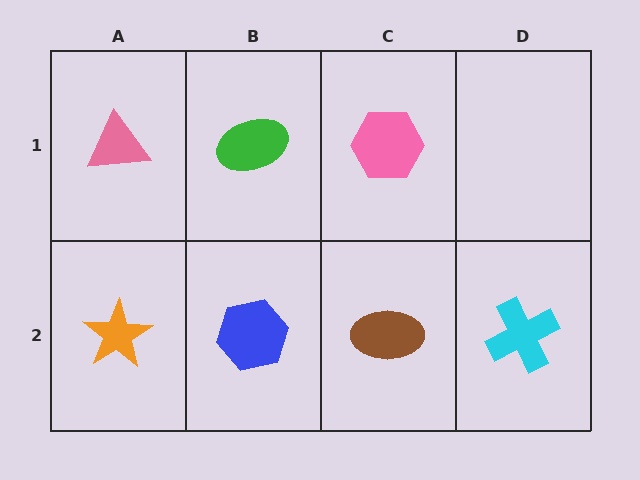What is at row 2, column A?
An orange star.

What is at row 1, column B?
A green ellipse.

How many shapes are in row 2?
4 shapes.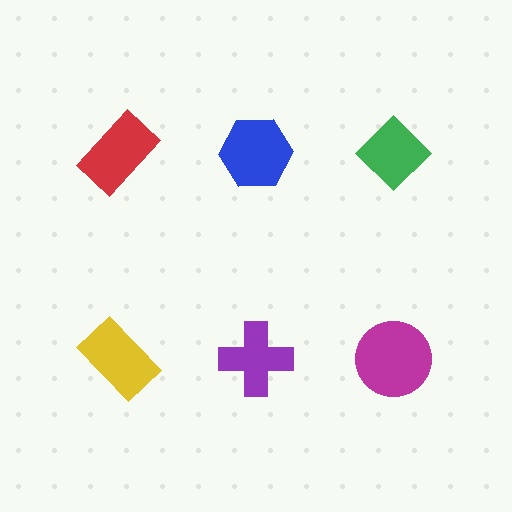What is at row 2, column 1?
A yellow rectangle.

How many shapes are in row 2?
3 shapes.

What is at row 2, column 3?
A magenta circle.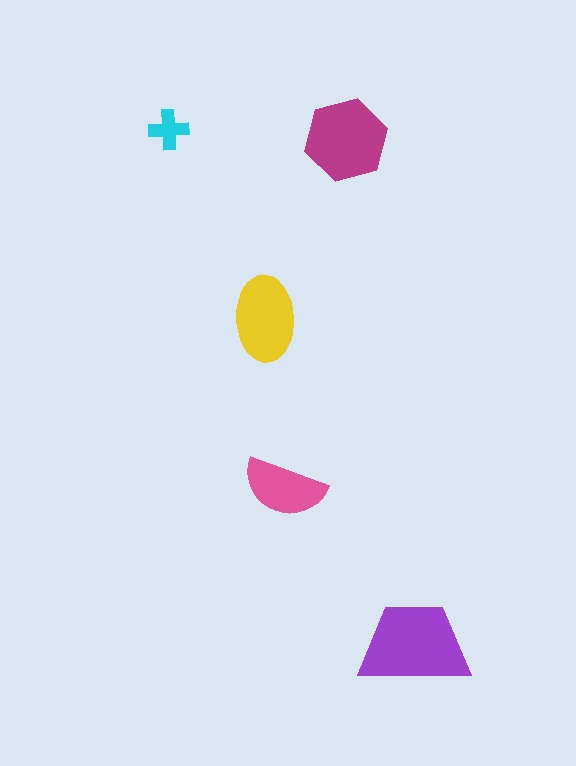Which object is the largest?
The purple trapezoid.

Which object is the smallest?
The cyan cross.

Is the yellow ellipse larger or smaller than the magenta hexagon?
Smaller.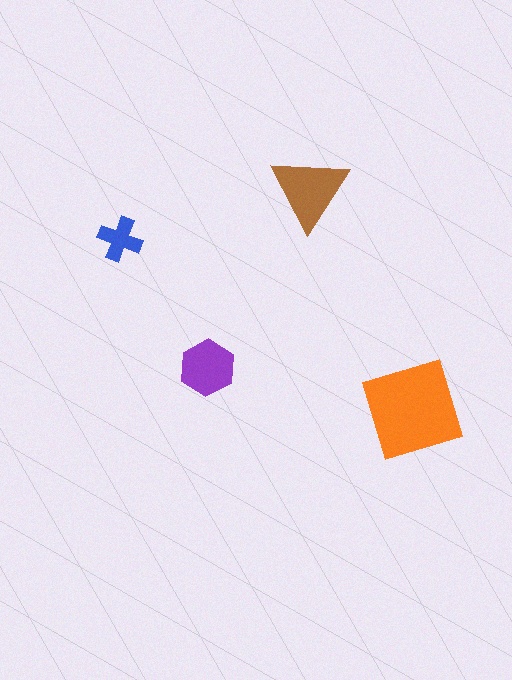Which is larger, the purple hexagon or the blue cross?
The purple hexagon.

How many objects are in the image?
There are 4 objects in the image.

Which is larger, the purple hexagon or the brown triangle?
The brown triangle.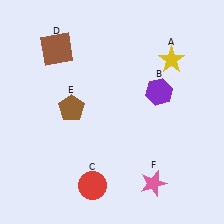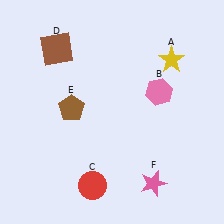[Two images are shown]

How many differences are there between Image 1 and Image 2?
There is 1 difference between the two images.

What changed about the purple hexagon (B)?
In Image 1, B is purple. In Image 2, it changed to pink.